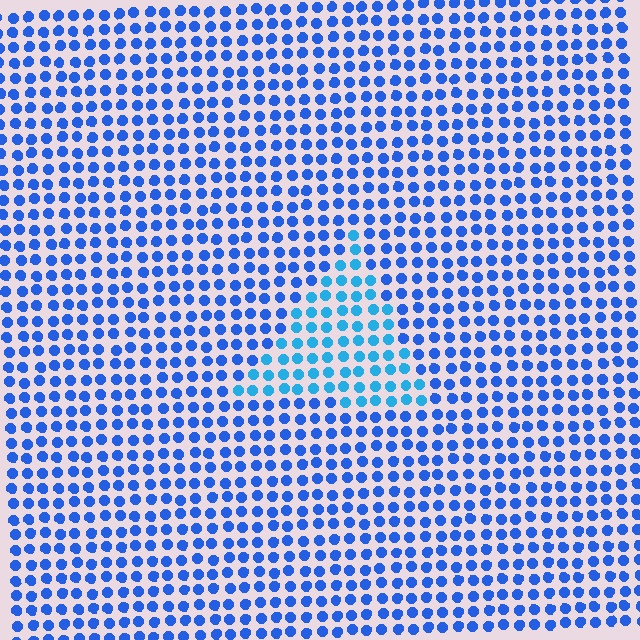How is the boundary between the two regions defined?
The boundary is defined purely by a slight shift in hue (about 25 degrees). Spacing, size, and orientation are identical on both sides.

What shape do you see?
I see a triangle.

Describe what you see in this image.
The image is filled with small blue elements in a uniform arrangement. A triangle-shaped region is visible where the elements are tinted to a slightly different hue, forming a subtle color boundary.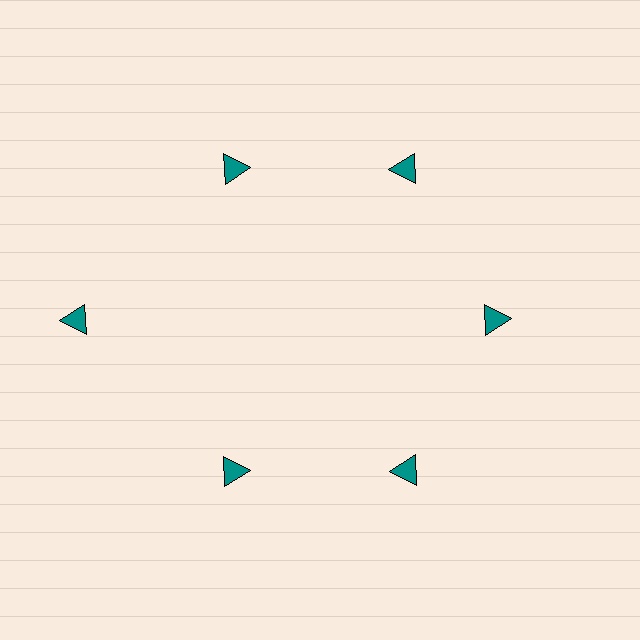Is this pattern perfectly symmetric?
No. The 6 teal triangles are arranged in a ring, but one element near the 9 o'clock position is pushed outward from the center, breaking the 6-fold rotational symmetry.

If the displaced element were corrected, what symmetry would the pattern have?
It would have 6-fold rotational symmetry — the pattern would map onto itself every 60 degrees.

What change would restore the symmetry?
The symmetry would be restored by moving it inward, back onto the ring so that all 6 triangles sit at equal angles and equal distance from the center.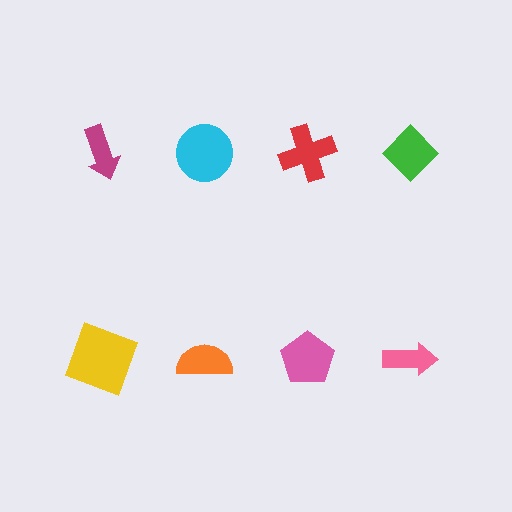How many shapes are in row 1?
4 shapes.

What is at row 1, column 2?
A cyan circle.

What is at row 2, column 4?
A pink arrow.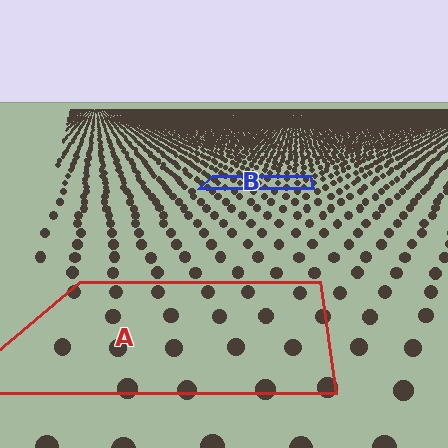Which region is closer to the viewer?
Region A is closer. The texture elements there are larger and more spread out.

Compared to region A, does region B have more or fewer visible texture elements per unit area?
Region B has more texture elements per unit area — they are packed more densely because it is farther away.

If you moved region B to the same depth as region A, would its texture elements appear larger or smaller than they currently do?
They would appear larger. At a closer depth, the same texture elements are projected at a bigger on-screen size.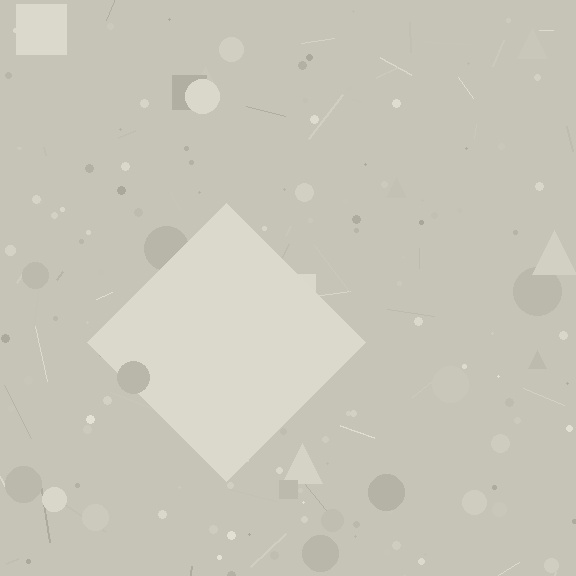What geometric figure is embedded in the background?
A diamond is embedded in the background.